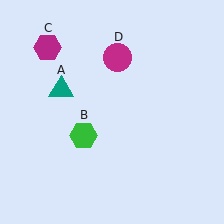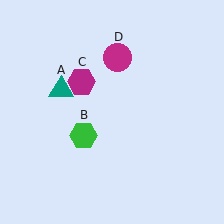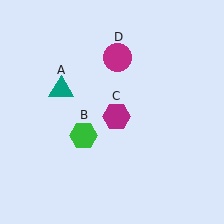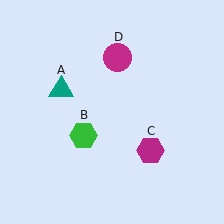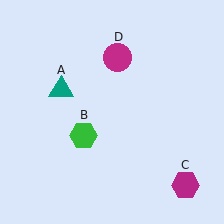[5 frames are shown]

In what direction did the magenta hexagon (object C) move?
The magenta hexagon (object C) moved down and to the right.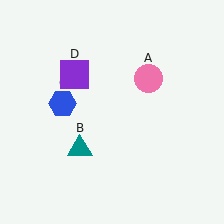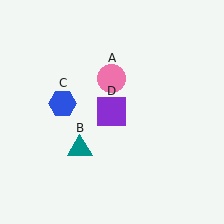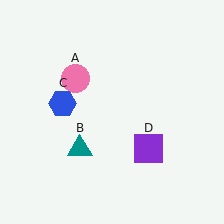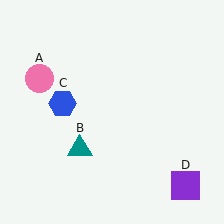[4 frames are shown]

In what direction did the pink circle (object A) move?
The pink circle (object A) moved left.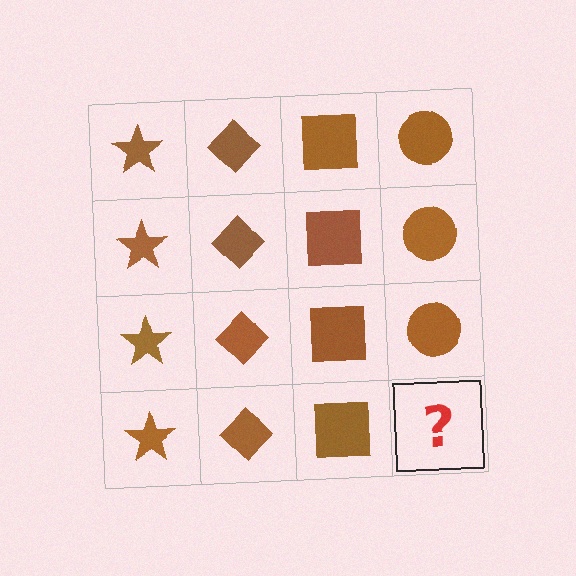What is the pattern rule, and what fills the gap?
The rule is that each column has a consistent shape. The gap should be filled with a brown circle.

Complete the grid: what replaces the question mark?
The question mark should be replaced with a brown circle.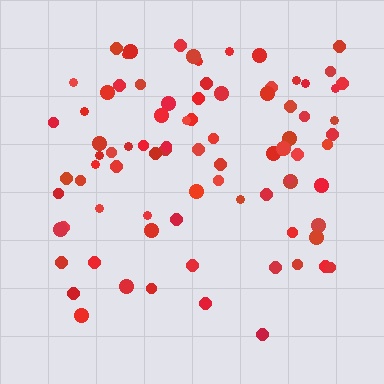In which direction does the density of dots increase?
From bottom to top, with the top side densest.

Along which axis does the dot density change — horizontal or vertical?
Vertical.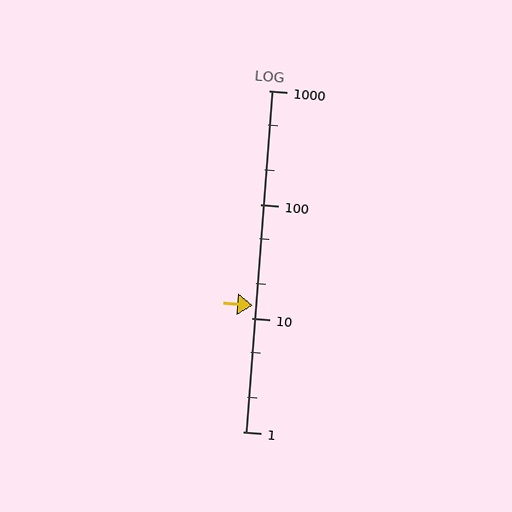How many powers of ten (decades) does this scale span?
The scale spans 3 decades, from 1 to 1000.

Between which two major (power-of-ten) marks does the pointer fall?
The pointer is between 10 and 100.